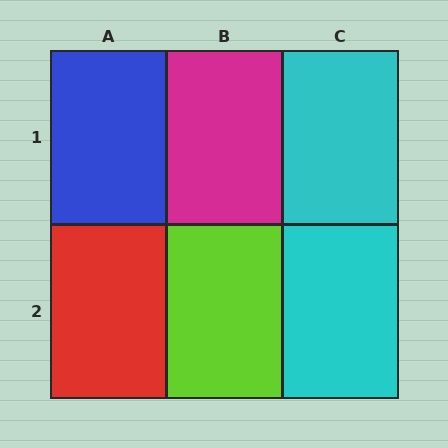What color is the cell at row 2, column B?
Lime.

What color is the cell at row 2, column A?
Red.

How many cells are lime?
1 cell is lime.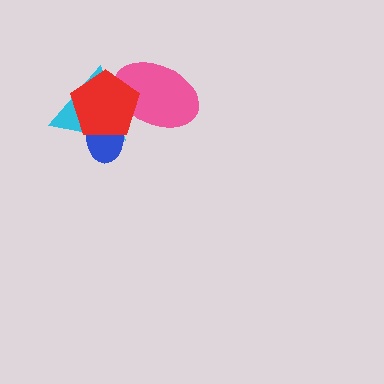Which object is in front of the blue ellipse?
The red pentagon is in front of the blue ellipse.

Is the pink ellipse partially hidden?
Yes, it is partially covered by another shape.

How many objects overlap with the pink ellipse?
3 objects overlap with the pink ellipse.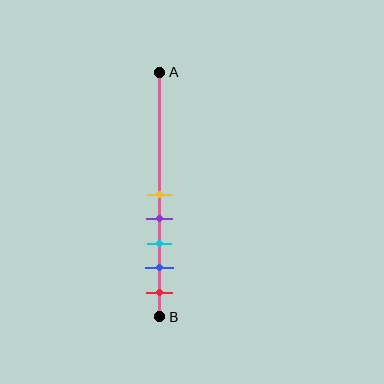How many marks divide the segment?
There are 5 marks dividing the segment.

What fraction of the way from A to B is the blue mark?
The blue mark is approximately 80% (0.8) of the way from A to B.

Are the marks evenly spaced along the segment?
Yes, the marks are approximately evenly spaced.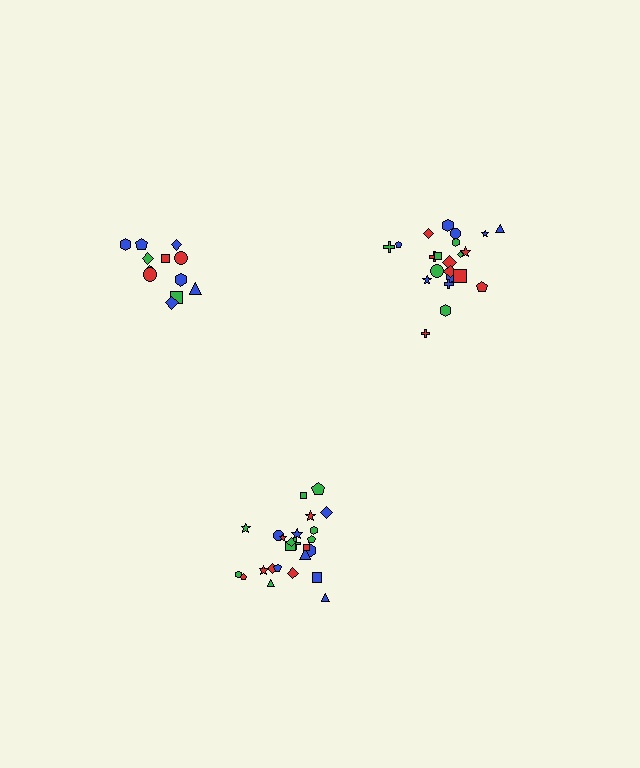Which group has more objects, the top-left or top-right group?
The top-right group.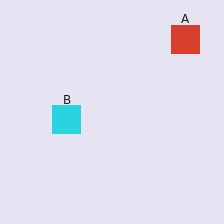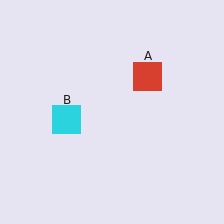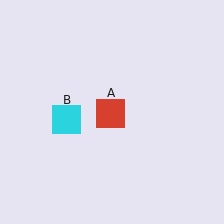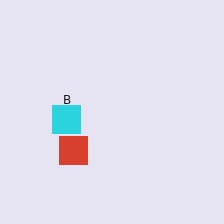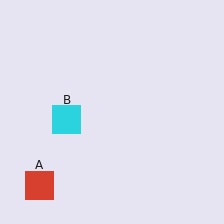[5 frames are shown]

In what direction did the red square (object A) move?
The red square (object A) moved down and to the left.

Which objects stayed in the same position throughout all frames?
Cyan square (object B) remained stationary.